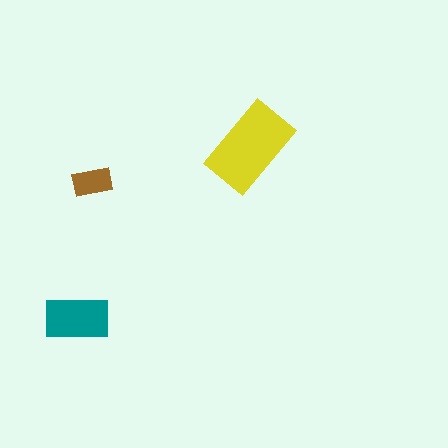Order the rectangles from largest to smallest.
the yellow one, the teal one, the brown one.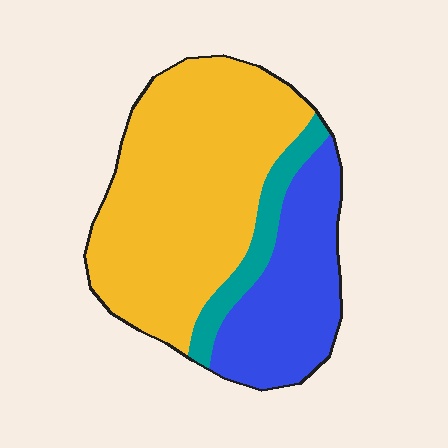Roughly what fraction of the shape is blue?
Blue covers about 30% of the shape.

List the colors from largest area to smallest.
From largest to smallest: yellow, blue, teal.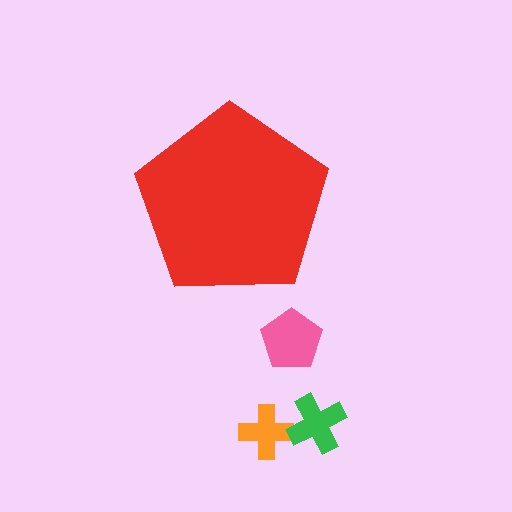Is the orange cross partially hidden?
No, the orange cross is fully visible.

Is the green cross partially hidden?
No, the green cross is fully visible.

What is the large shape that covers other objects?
A red pentagon.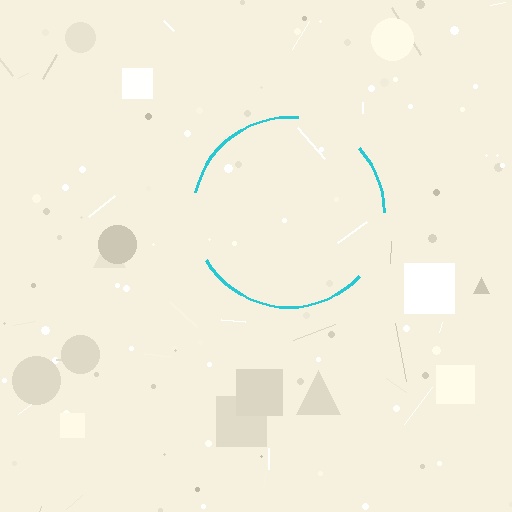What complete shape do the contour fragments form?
The contour fragments form a circle.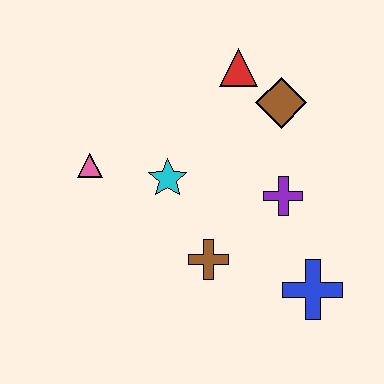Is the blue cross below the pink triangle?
Yes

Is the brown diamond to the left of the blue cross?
Yes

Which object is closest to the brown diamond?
The red triangle is closest to the brown diamond.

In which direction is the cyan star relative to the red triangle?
The cyan star is below the red triangle.